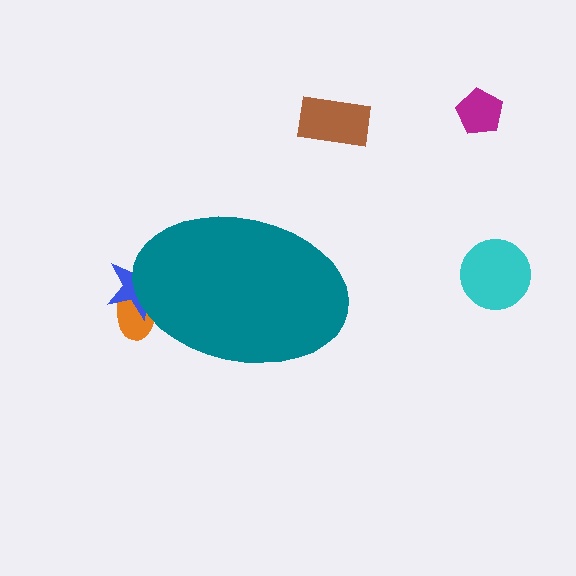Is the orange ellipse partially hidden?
Yes, the orange ellipse is partially hidden behind the teal ellipse.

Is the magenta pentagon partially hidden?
No, the magenta pentagon is fully visible.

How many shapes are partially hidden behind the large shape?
2 shapes are partially hidden.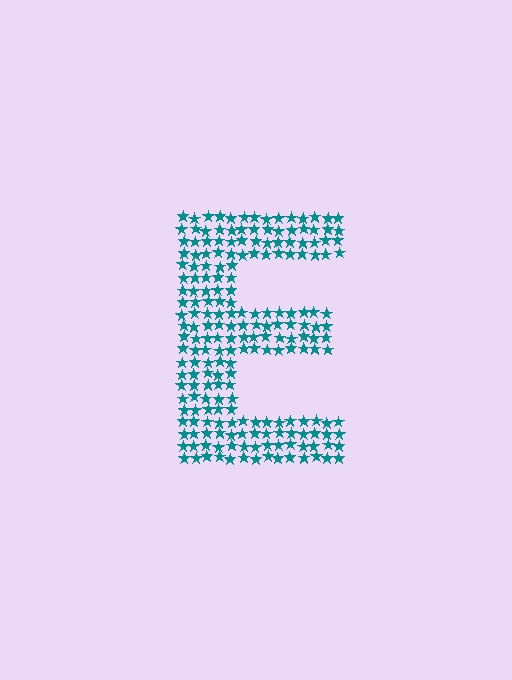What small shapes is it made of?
It is made of small stars.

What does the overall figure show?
The overall figure shows the letter E.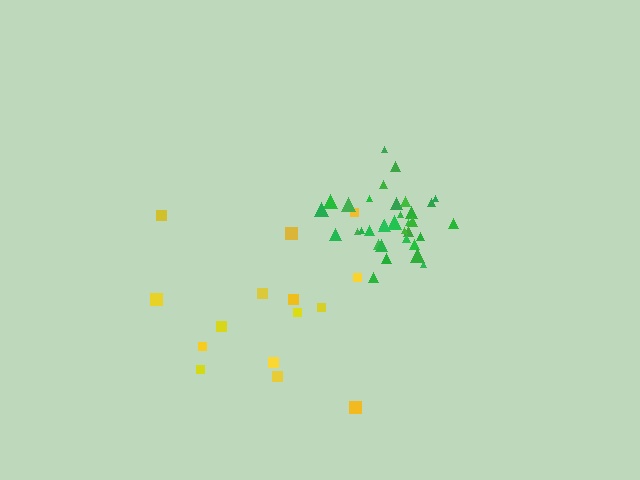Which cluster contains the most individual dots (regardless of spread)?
Green (34).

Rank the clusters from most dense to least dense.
green, yellow.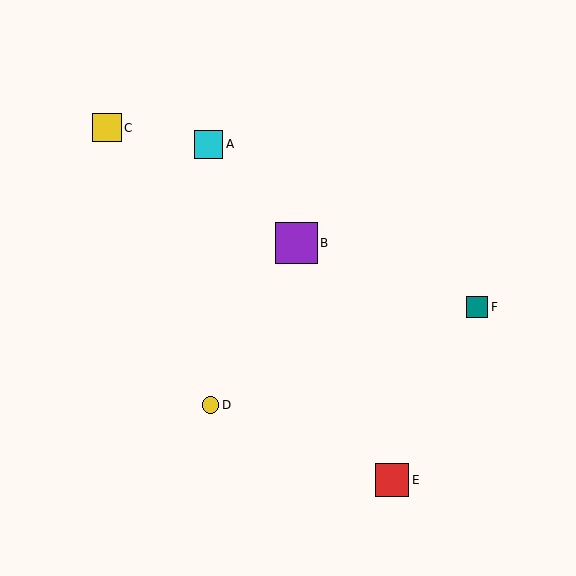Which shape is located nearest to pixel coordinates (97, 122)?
The yellow square (labeled C) at (107, 128) is nearest to that location.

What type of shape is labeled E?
Shape E is a red square.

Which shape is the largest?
The purple square (labeled B) is the largest.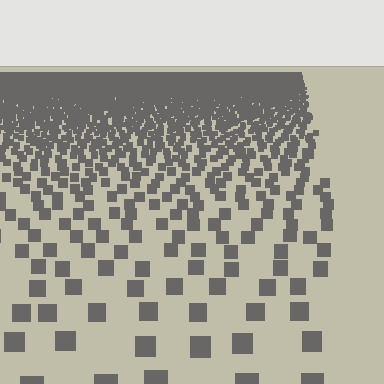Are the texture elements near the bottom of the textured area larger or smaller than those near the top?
Larger. Near the bottom, elements are closer to the viewer and appear at a bigger on-screen size.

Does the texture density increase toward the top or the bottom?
Density increases toward the top.